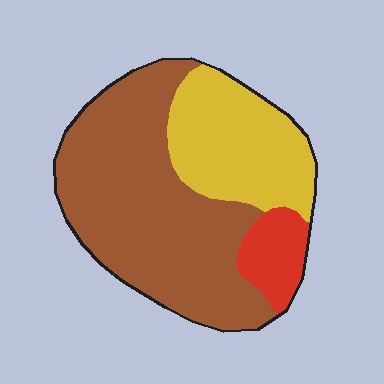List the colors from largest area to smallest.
From largest to smallest: brown, yellow, red.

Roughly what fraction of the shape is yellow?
Yellow covers about 30% of the shape.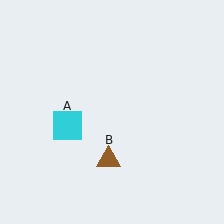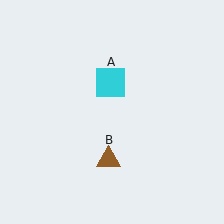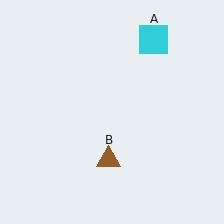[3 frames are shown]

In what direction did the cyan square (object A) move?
The cyan square (object A) moved up and to the right.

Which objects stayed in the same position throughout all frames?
Brown triangle (object B) remained stationary.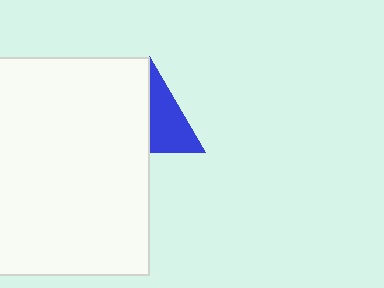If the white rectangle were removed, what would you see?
You would see the complete blue triangle.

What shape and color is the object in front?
The object in front is a white rectangle.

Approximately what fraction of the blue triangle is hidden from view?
Roughly 50% of the blue triangle is hidden behind the white rectangle.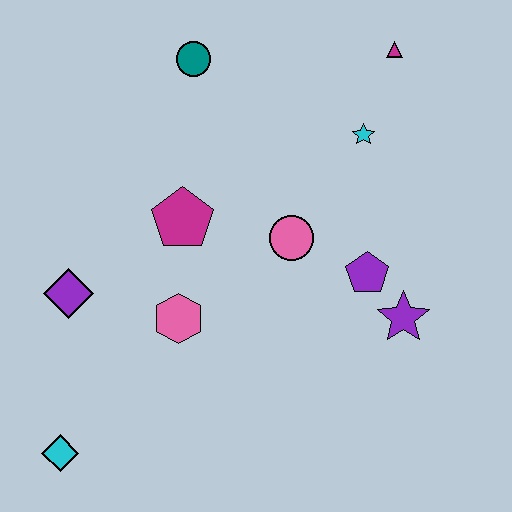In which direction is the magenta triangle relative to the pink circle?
The magenta triangle is above the pink circle.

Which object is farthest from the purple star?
The cyan diamond is farthest from the purple star.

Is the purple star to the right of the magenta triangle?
Yes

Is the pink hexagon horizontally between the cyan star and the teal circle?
No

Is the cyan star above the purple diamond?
Yes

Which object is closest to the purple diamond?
The pink hexagon is closest to the purple diamond.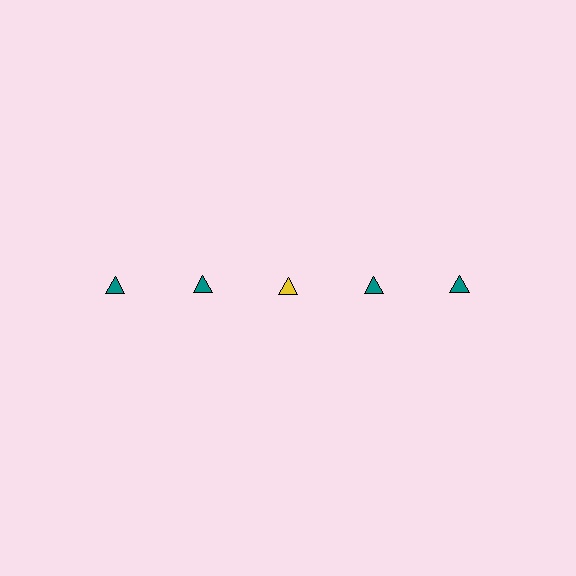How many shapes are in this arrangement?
There are 5 shapes arranged in a grid pattern.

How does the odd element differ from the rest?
It has a different color: yellow instead of teal.